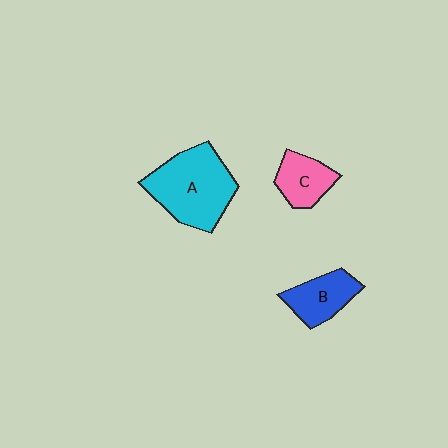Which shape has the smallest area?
Shape C (pink).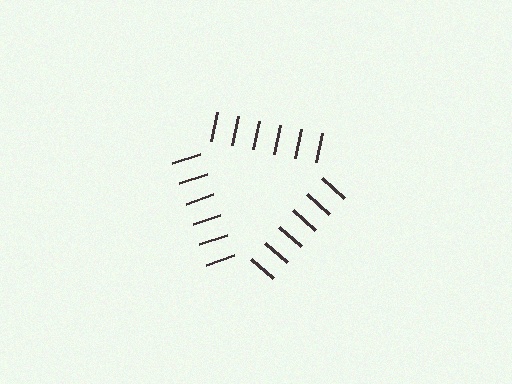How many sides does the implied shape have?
3 sides — the line-ends trace a triangle.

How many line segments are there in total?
18 — 6 along each of the 3 edges.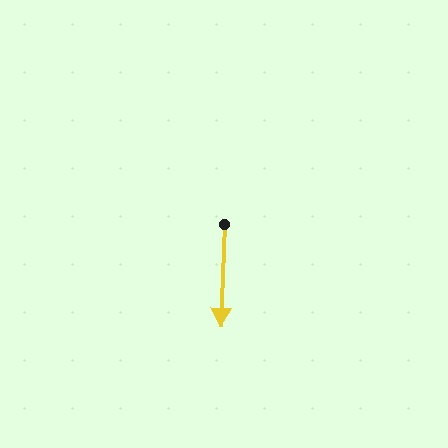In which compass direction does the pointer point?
South.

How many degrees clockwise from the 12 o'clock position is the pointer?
Approximately 182 degrees.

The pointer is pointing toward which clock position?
Roughly 6 o'clock.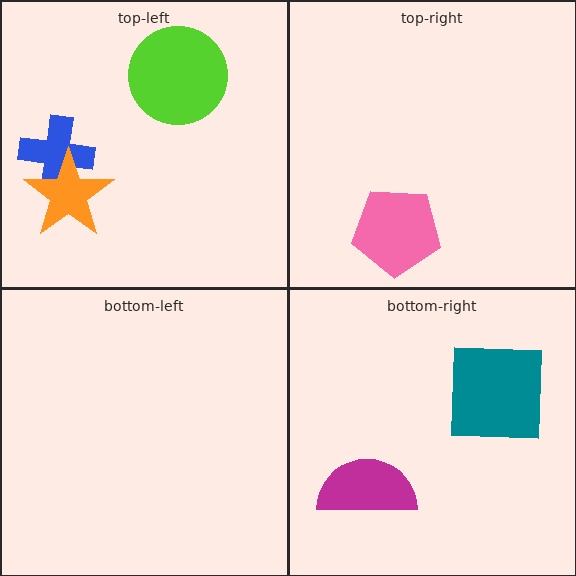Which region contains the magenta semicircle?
The bottom-right region.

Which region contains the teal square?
The bottom-right region.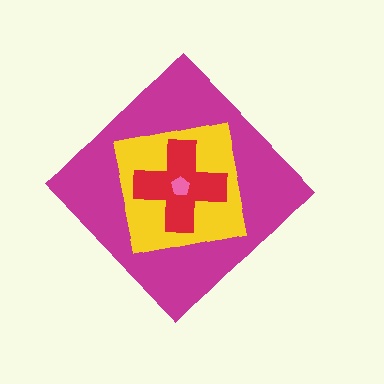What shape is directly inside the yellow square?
The red cross.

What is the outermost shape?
The magenta diamond.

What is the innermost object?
The pink pentagon.